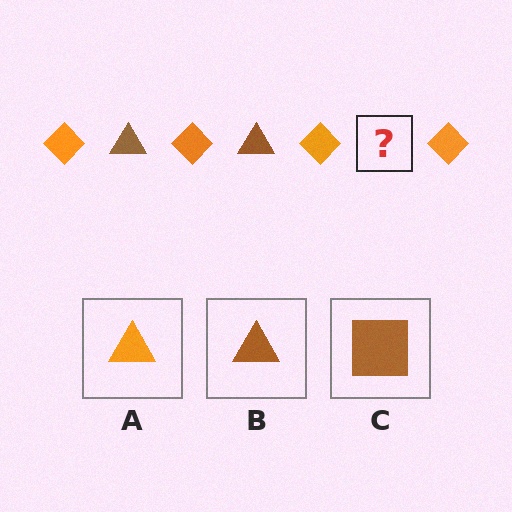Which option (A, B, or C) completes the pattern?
B.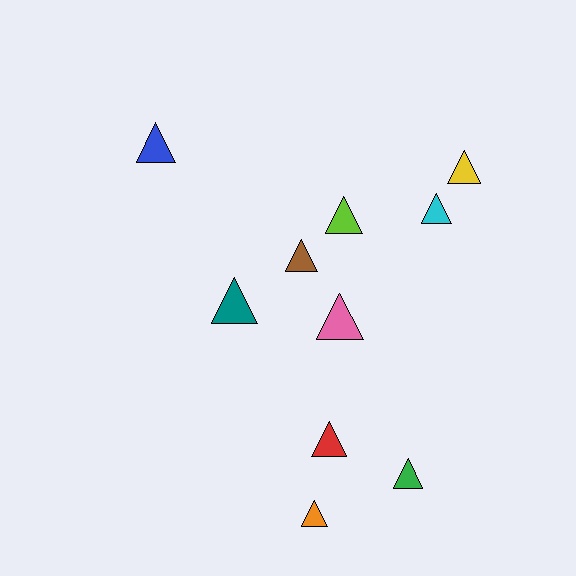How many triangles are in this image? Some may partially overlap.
There are 10 triangles.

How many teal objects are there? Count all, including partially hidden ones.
There is 1 teal object.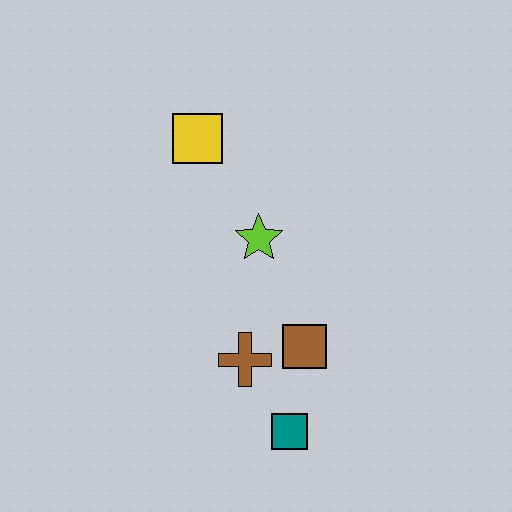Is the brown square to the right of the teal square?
Yes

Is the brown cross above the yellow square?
No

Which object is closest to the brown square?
The brown cross is closest to the brown square.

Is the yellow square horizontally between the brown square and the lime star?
No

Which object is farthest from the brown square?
The yellow square is farthest from the brown square.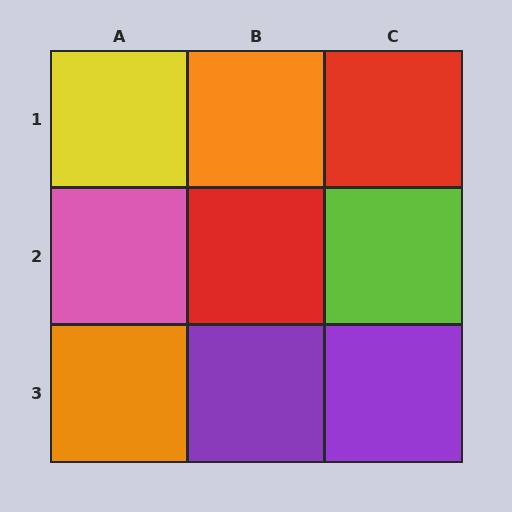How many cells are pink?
1 cell is pink.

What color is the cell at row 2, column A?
Pink.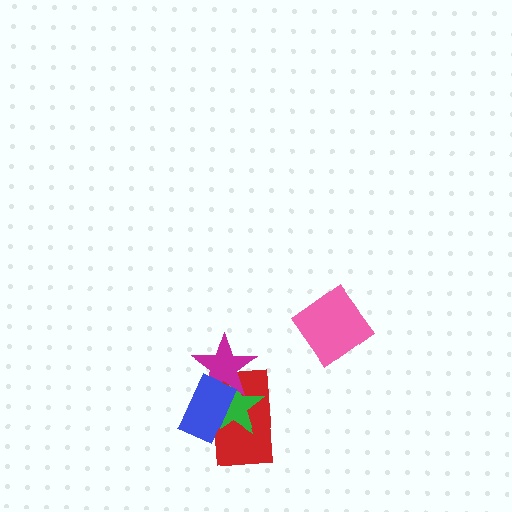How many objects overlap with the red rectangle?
3 objects overlap with the red rectangle.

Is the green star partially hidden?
Yes, it is partially covered by another shape.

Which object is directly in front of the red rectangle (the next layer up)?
The green star is directly in front of the red rectangle.